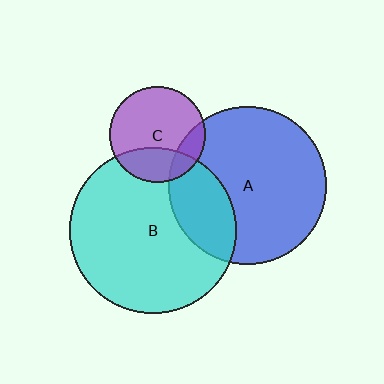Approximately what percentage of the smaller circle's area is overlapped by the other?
Approximately 25%.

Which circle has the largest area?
Circle B (cyan).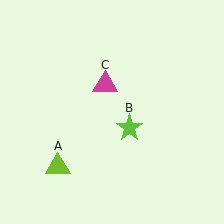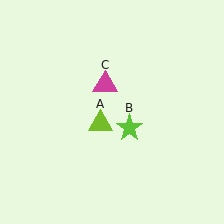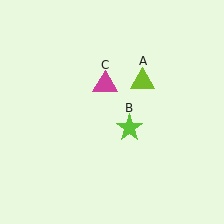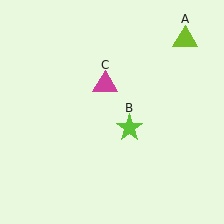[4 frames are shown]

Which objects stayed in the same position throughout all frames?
Lime star (object B) and magenta triangle (object C) remained stationary.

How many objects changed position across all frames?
1 object changed position: lime triangle (object A).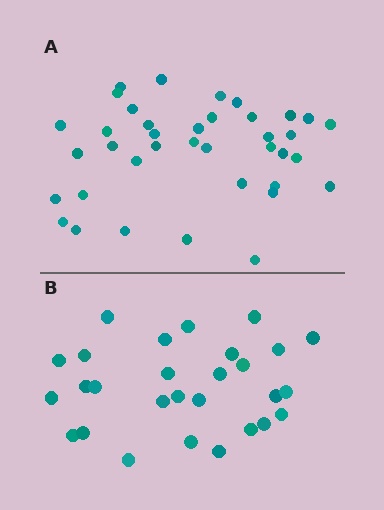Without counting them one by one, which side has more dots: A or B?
Region A (the top region) has more dots.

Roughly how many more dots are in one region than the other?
Region A has roughly 10 or so more dots than region B.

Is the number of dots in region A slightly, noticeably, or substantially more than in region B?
Region A has noticeably more, but not dramatically so. The ratio is roughly 1.4 to 1.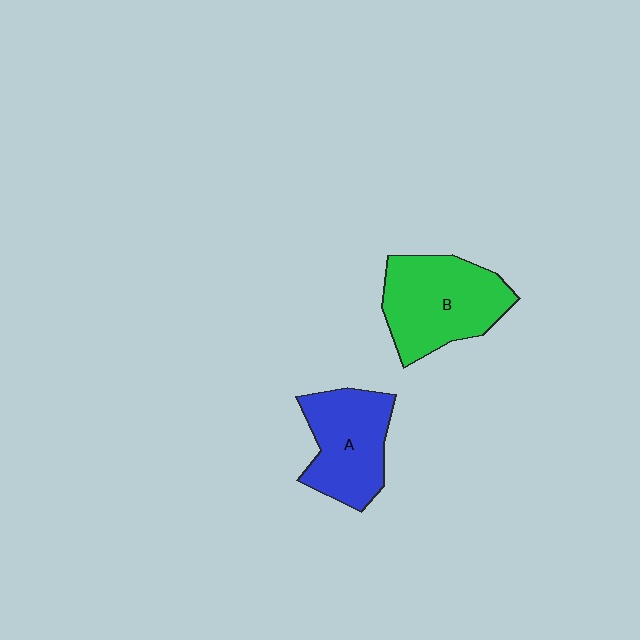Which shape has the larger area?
Shape B (green).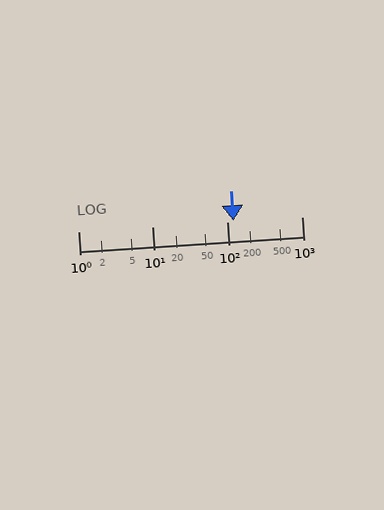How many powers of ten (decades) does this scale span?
The scale spans 3 decades, from 1 to 1000.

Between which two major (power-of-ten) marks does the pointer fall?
The pointer is between 100 and 1000.